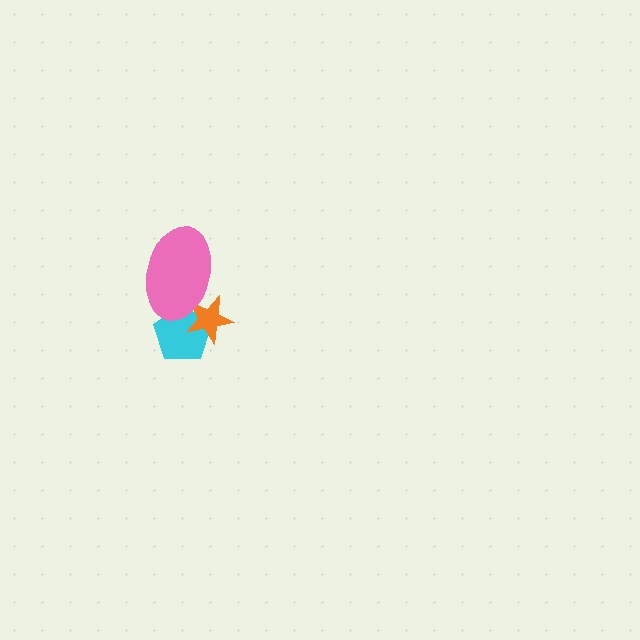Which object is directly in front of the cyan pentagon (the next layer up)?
The orange star is directly in front of the cyan pentagon.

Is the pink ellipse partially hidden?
No, no other shape covers it.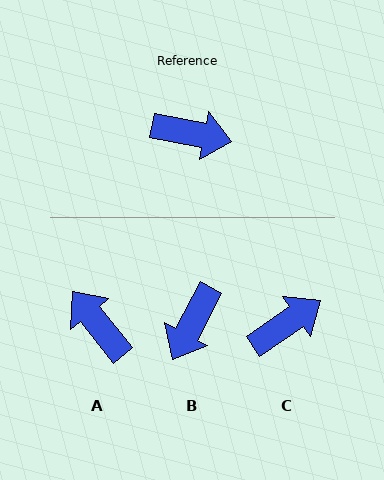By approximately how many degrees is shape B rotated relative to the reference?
Approximately 107 degrees clockwise.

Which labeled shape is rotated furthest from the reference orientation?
A, about 139 degrees away.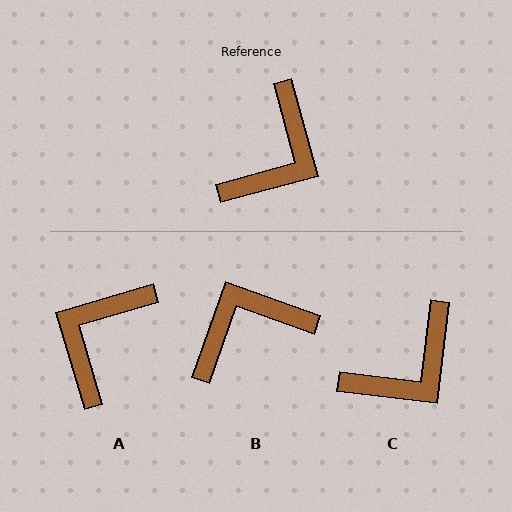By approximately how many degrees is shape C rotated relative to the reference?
Approximately 22 degrees clockwise.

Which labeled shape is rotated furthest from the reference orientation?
A, about 179 degrees away.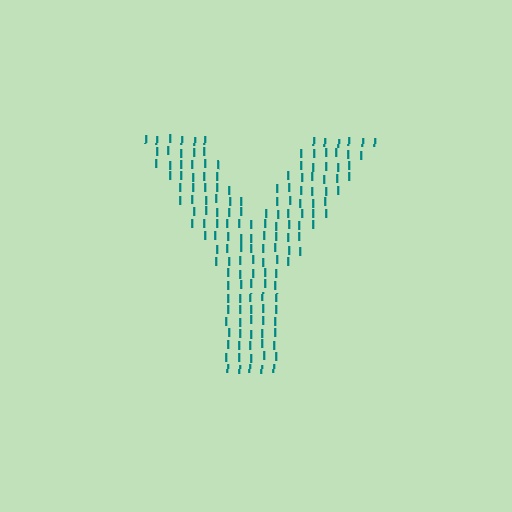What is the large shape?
The large shape is the letter Y.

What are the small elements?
The small elements are letter I's.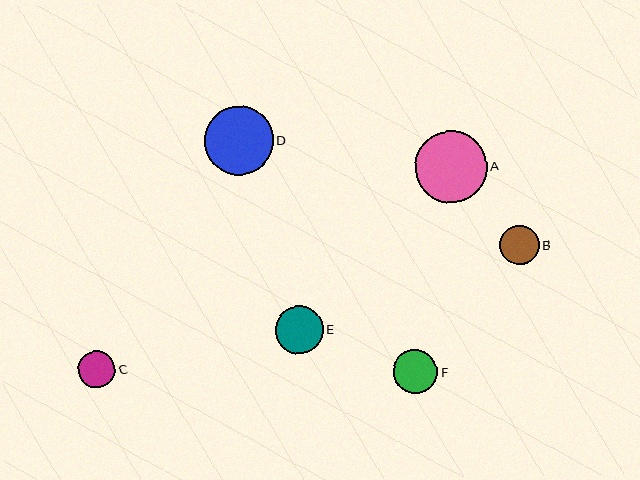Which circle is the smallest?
Circle C is the smallest with a size of approximately 38 pixels.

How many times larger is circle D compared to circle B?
Circle D is approximately 1.8 times the size of circle B.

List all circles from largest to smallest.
From largest to smallest: A, D, E, F, B, C.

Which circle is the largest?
Circle A is the largest with a size of approximately 72 pixels.